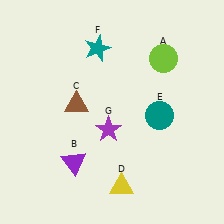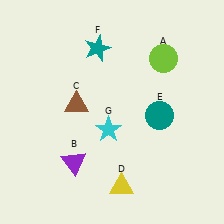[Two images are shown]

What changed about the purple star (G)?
In Image 1, G is purple. In Image 2, it changed to cyan.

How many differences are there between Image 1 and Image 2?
There is 1 difference between the two images.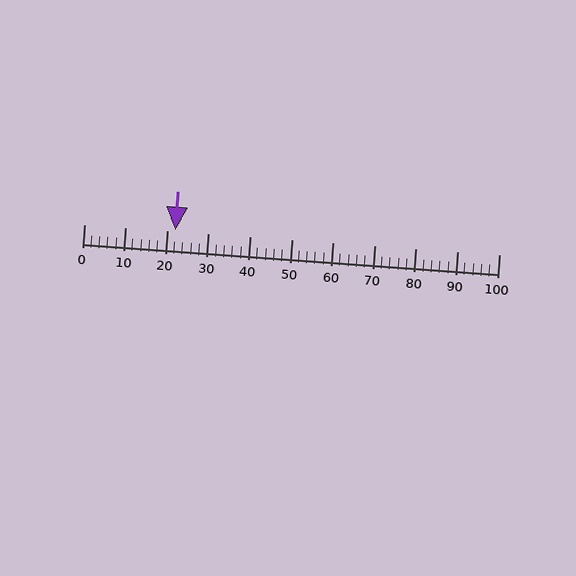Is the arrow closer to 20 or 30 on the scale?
The arrow is closer to 20.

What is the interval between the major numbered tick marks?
The major tick marks are spaced 10 units apart.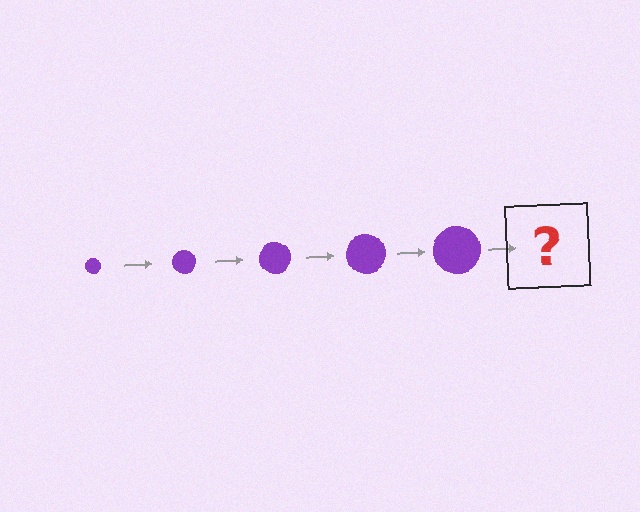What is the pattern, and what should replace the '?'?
The pattern is that the circle gets progressively larger each step. The '?' should be a purple circle, larger than the previous one.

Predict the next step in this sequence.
The next step is a purple circle, larger than the previous one.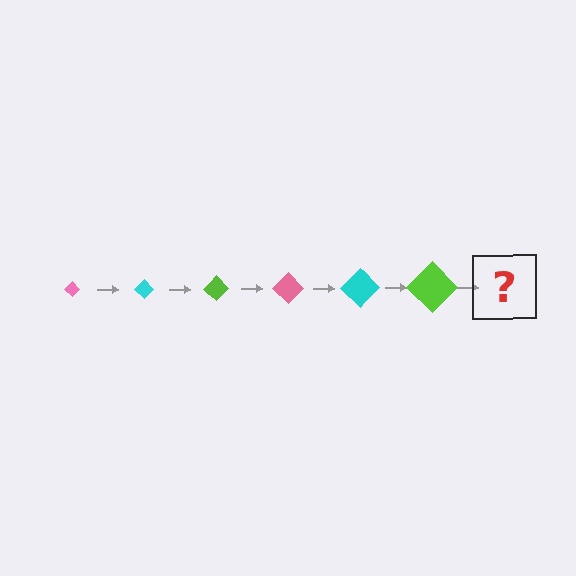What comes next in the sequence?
The next element should be a pink diamond, larger than the previous one.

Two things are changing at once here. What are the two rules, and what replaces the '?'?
The two rules are that the diamond grows larger each step and the color cycles through pink, cyan, and lime. The '?' should be a pink diamond, larger than the previous one.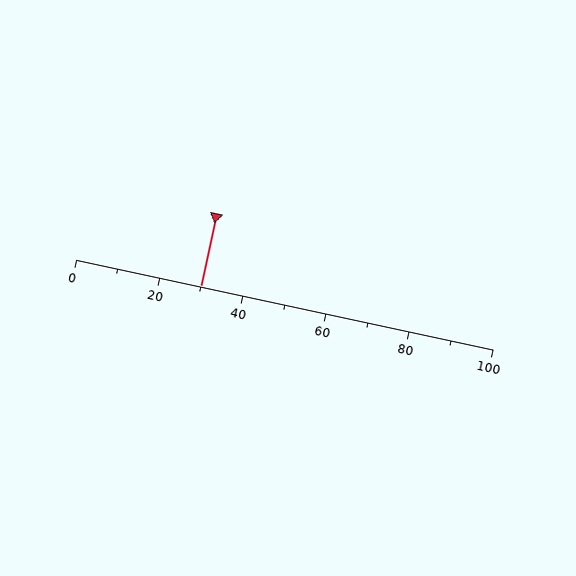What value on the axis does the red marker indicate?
The marker indicates approximately 30.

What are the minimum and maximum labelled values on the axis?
The axis runs from 0 to 100.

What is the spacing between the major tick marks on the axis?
The major ticks are spaced 20 apart.